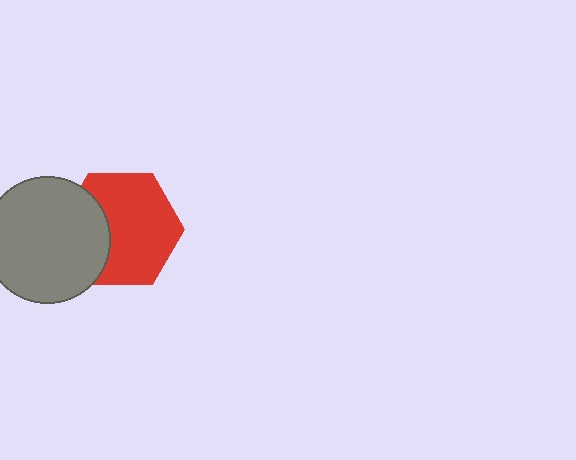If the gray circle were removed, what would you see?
You would see the complete red hexagon.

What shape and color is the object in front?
The object in front is a gray circle.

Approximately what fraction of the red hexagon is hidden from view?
Roughly 31% of the red hexagon is hidden behind the gray circle.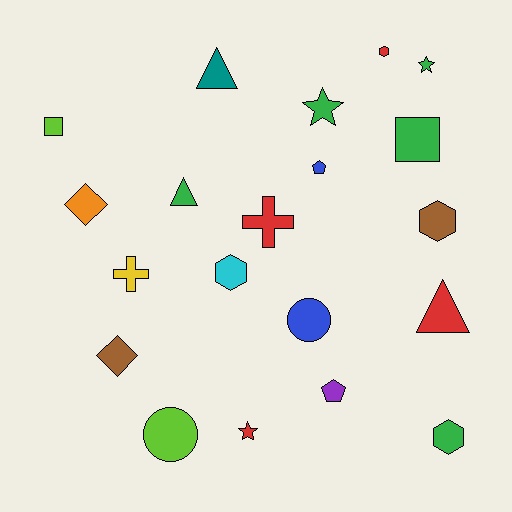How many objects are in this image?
There are 20 objects.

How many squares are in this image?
There are 2 squares.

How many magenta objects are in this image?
There are no magenta objects.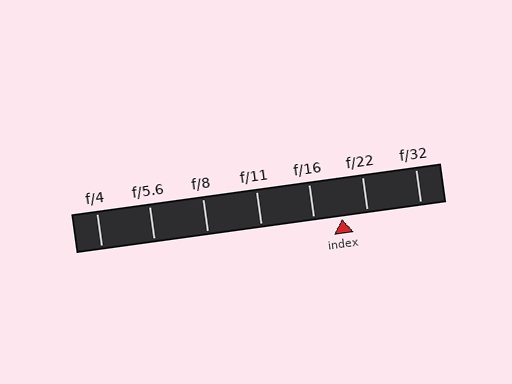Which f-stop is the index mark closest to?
The index mark is closest to f/22.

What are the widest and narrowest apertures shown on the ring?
The widest aperture shown is f/4 and the narrowest is f/32.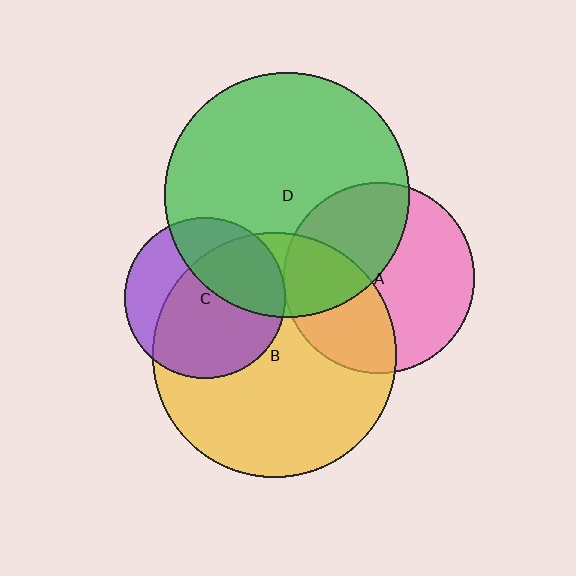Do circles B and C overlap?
Yes.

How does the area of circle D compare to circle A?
Approximately 1.6 times.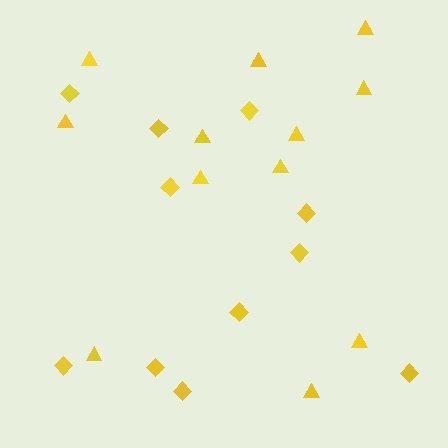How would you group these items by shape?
There are 2 groups: one group of diamonds (11) and one group of triangles (12).